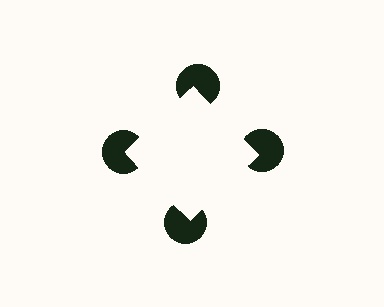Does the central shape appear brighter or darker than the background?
It typically appears slightly brighter than the background, even though no actual brightness change is drawn.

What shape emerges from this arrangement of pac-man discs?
An illusory square — its edges are inferred from the aligned wedge cuts in the pac-man discs, not physically drawn.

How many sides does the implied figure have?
4 sides.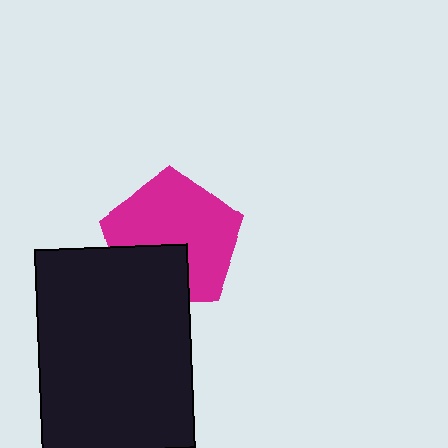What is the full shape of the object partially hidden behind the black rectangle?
The partially hidden object is a magenta pentagon.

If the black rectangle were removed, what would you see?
You would see the complete magenta pentagon.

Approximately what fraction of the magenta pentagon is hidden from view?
Roughly 31% of the magenta pentagon is hidden behind the black rectangle.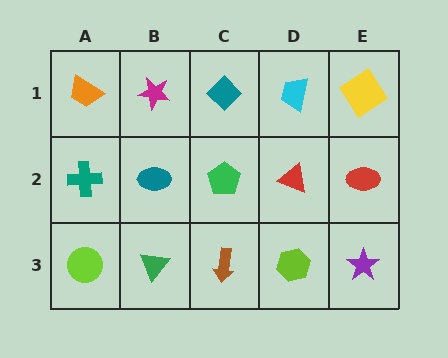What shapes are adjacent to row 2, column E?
A yellow diamond (row 1, column E), a purple star (row 3, column E), a red triangle (row 2, column D).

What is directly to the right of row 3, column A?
A green triangle.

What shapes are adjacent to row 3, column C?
A green pentagon (row 2, column C), a green triangle (row 3, column B), a lime hexagon (row 3, column D).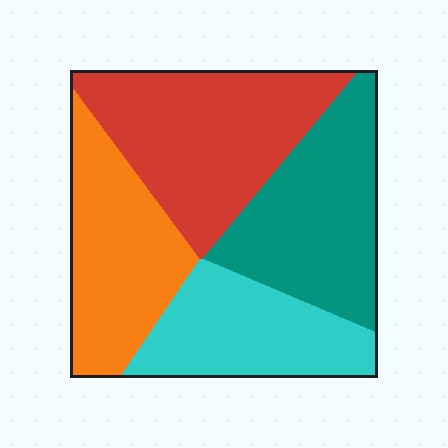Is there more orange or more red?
Red.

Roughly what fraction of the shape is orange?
Orange covers 23% of the shape.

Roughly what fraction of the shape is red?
Red takes up between a quarter and a half of the shape.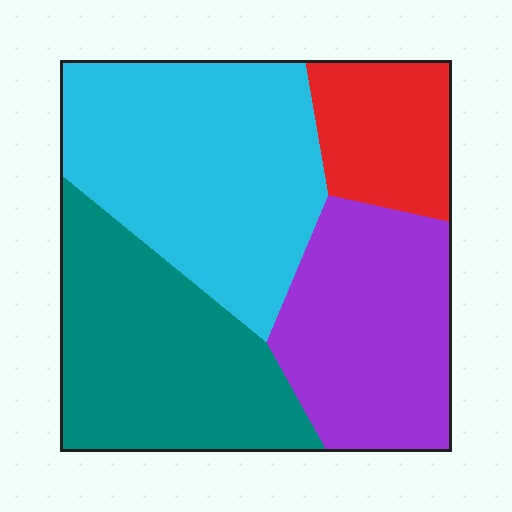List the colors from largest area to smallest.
From largest to smallest: cyan, teal, purple, red.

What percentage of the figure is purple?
Purple covers 25% of the figure.